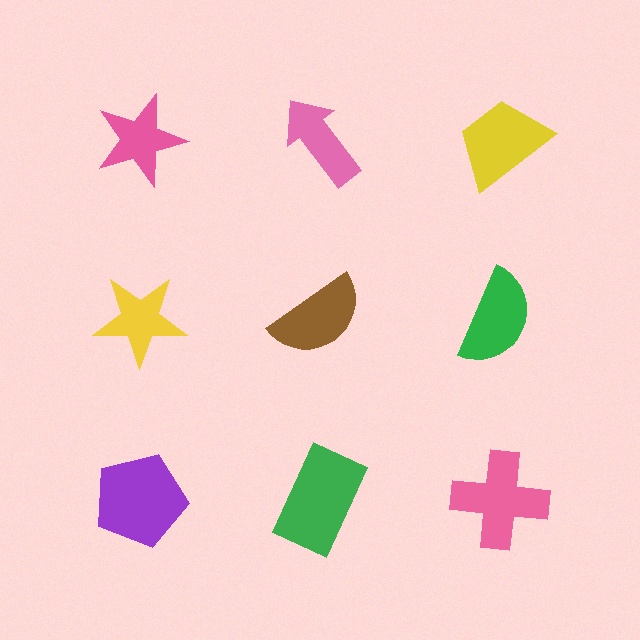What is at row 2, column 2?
A brown semicircle.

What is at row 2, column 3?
A green semicircle.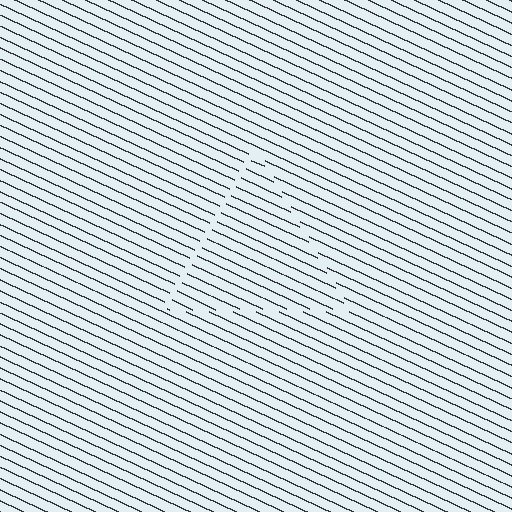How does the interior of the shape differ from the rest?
The interior of the shape contains the same grating, shifted by half a period — the contour is defined by the phase discontinuity where line-ends from the inner and outer gratings abut.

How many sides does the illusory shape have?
3 sides — the line-ends trace a triangle.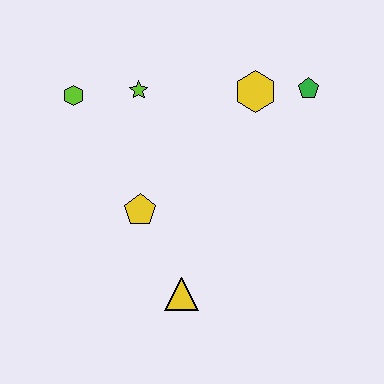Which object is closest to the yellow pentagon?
The yellow triangle is closest to the yellow pentagon.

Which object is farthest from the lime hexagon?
The green pentagon is farthest from the lime hexagon.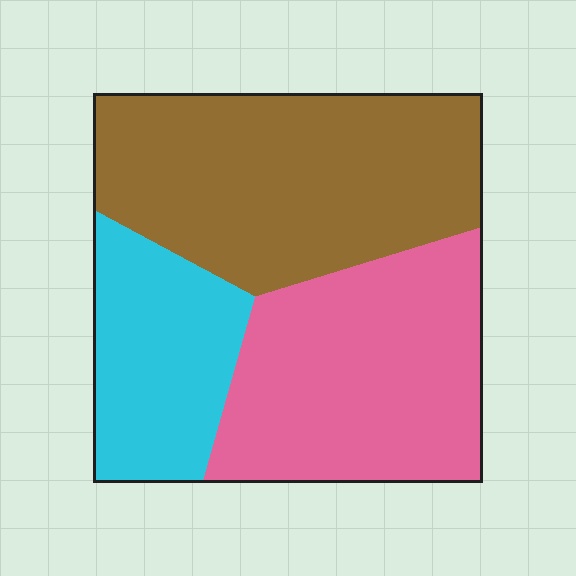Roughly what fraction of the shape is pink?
Pink takes up between a quarter and a half of the shape.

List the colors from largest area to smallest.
From largest to smallest: brown, pink, cyan.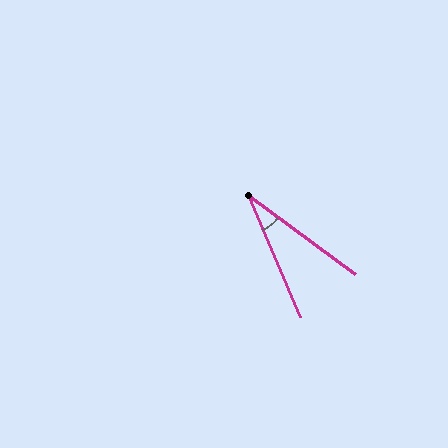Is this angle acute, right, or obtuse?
It is acute.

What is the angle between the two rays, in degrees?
Approximately 31 degrees.